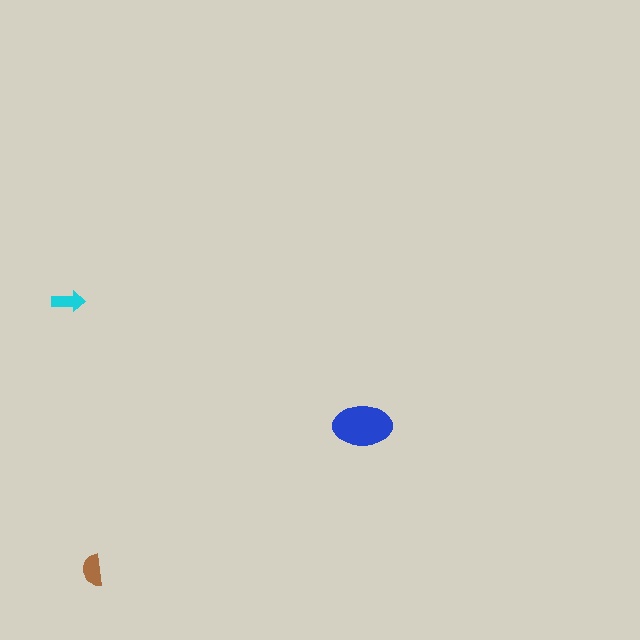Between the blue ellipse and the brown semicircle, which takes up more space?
The blue ellipse.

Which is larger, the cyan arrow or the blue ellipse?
The blue ellipse.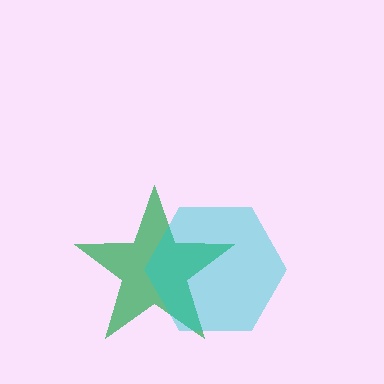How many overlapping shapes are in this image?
There are 2 overlapping shapes in the image.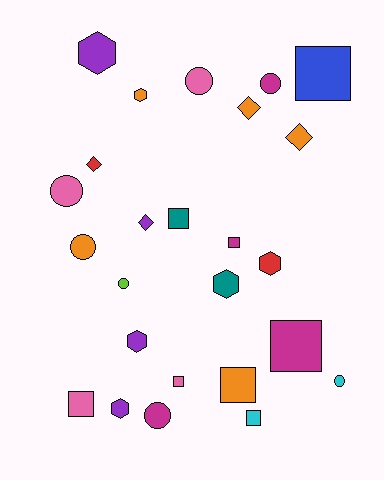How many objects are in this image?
There are 25 objects.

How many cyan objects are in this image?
There are 2 cyan objects.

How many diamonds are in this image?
There are 4 diamonds.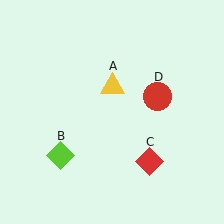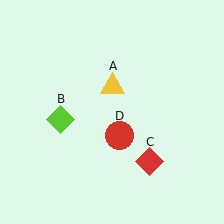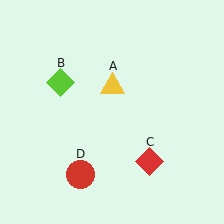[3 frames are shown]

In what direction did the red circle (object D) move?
The red circle (object D) moved down and to the left.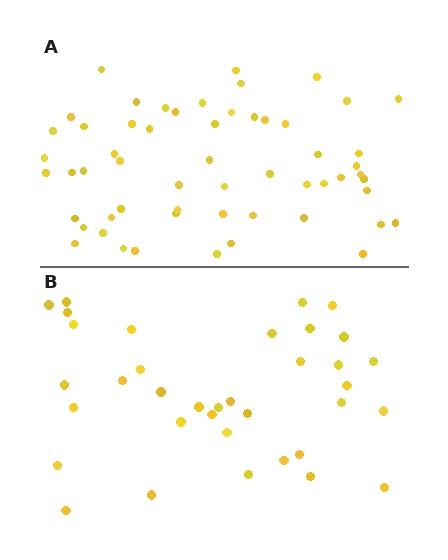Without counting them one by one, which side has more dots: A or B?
Region A (the top region) has more dots.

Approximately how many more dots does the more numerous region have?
Region A has approximately 20 more dots than region B.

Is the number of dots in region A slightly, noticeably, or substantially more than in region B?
Region A has substantially more. The ratio is roughly 1.6 to 1.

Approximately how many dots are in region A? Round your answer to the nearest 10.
About 60 dots. (The exact count is 57, which rounds to 60.)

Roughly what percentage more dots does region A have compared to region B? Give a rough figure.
About 60% more.